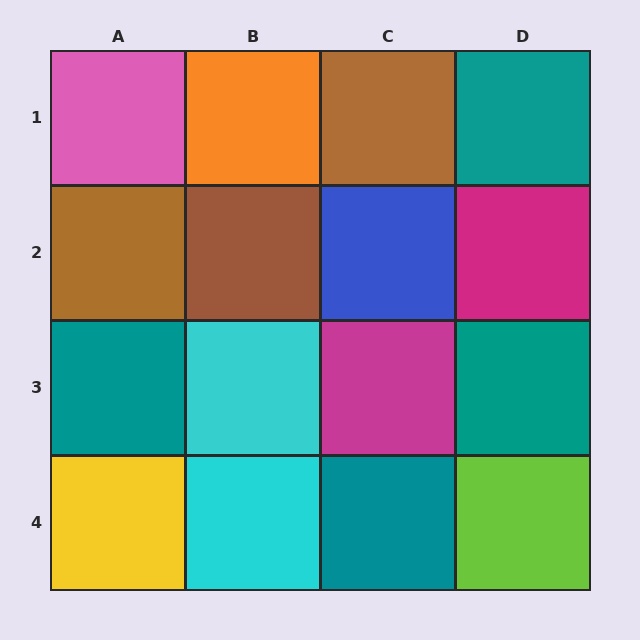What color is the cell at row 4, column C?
Teal.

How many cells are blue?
1 cell is blue.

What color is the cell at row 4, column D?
Lime.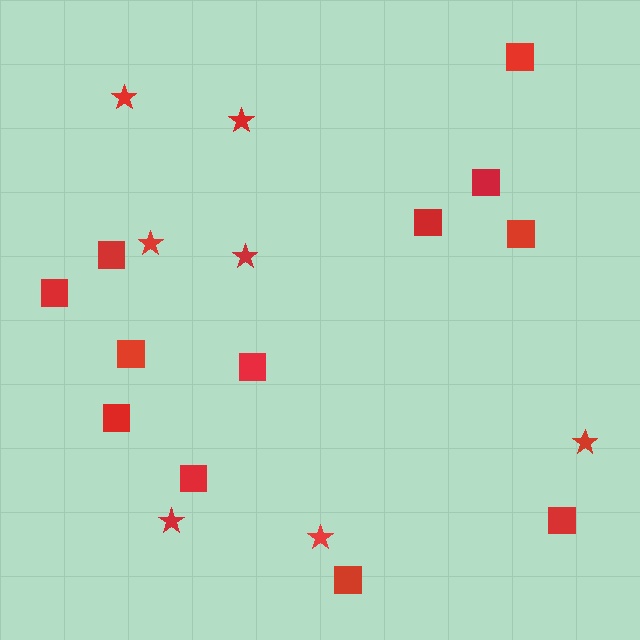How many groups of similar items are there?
There are 2 groups: one group of squares (12) and one group of stars (7).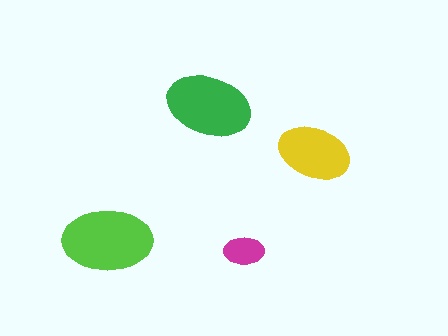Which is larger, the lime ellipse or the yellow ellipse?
The lime one.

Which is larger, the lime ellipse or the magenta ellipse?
The lime one.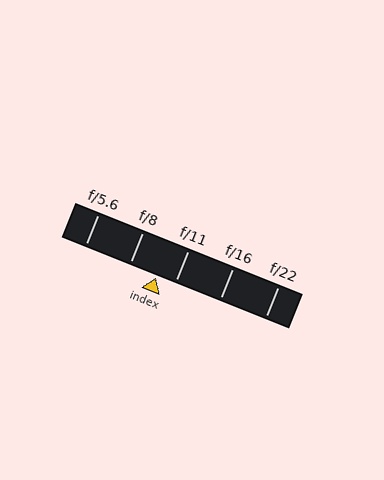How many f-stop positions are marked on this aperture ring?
There are 5 f-stop positions marked.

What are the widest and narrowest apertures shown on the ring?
The widest aperture shown is f/5.6 and the narrowest is f/22.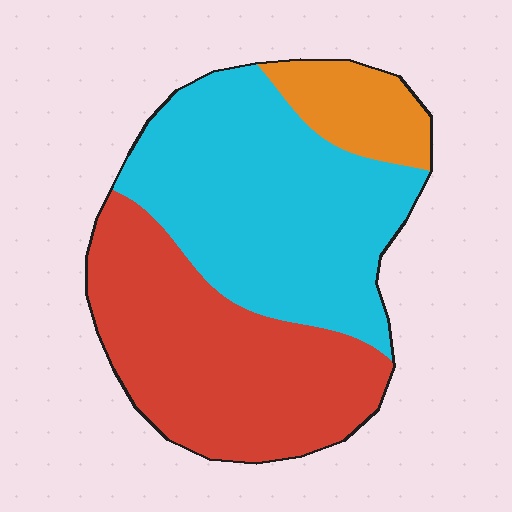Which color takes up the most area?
Cyan, at roughly 45%.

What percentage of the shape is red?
Red covers around 40% of the shape.